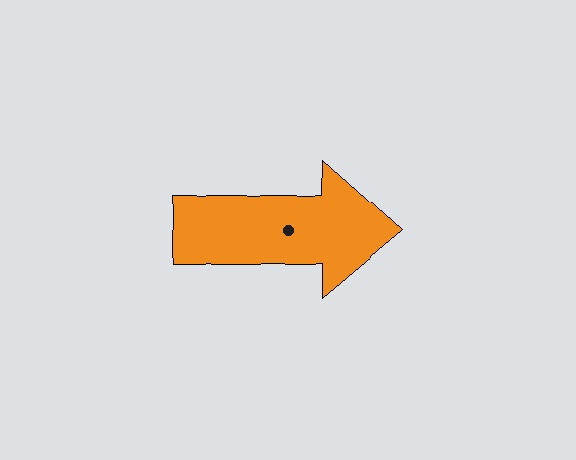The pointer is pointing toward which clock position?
Roughly 3 o'clock.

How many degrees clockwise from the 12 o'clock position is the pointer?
Approximately 91 degrees.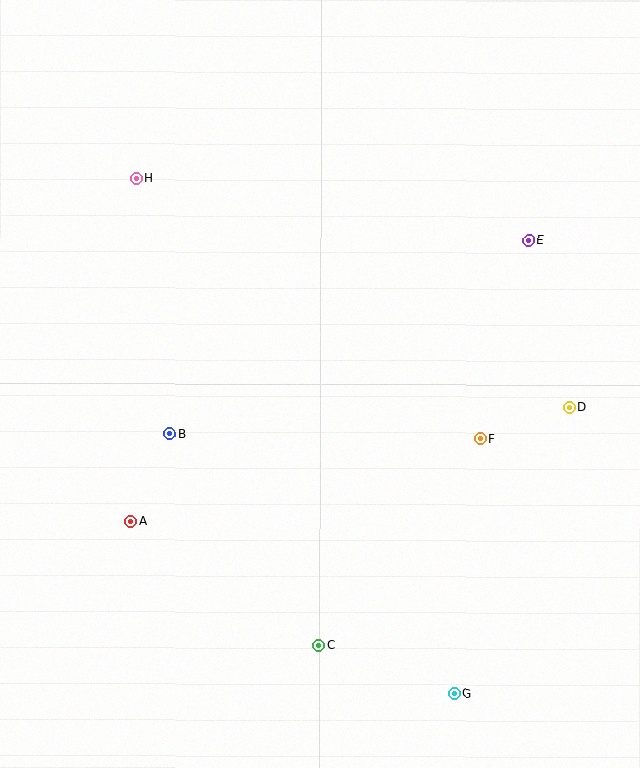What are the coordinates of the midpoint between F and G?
The midpoint between F and G is at (467, 566).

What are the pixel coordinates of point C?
Point C is at (319, 645).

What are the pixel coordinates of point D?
Point D is at (569, 407).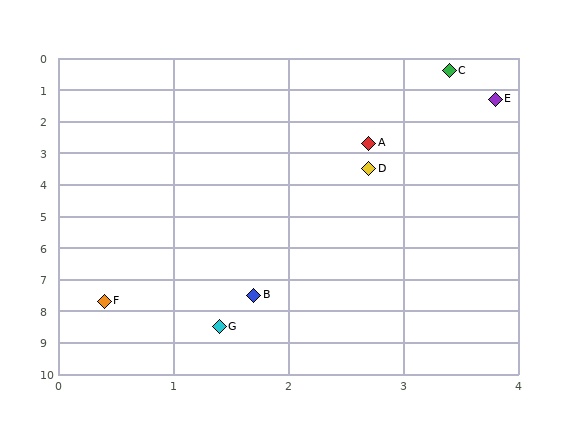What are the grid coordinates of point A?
Point A is at approximately (2.7, 2.7).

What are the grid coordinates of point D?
Point D is at approximately (2.7, 3.5).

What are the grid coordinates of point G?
Point G is at approximately (1.4, 8.5).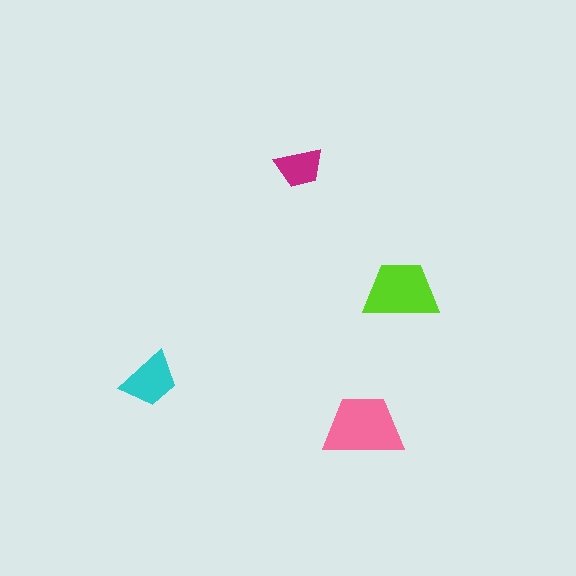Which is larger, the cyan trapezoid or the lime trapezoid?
The lime one.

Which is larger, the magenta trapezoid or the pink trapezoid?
The pink one.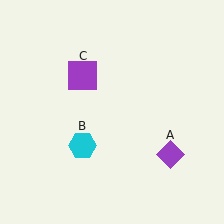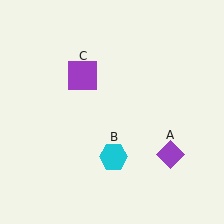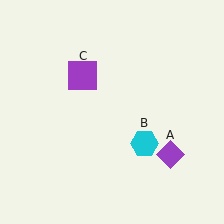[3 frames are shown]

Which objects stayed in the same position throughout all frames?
Purple diamond (object A) and purple square (object C) remained stationary.